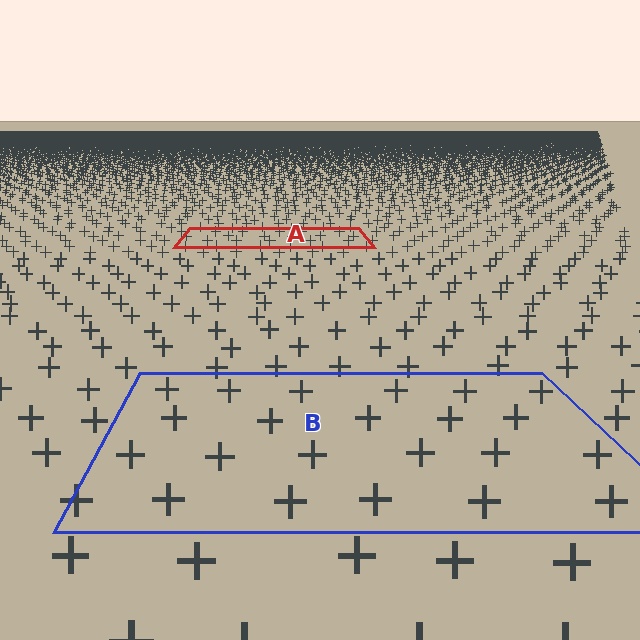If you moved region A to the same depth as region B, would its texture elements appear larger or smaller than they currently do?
They would appear larger. At a closer depth, the same texture elements are projected at a bigger on-screen size.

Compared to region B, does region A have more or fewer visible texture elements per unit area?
Region A has more texture elements per unit area — they are packed more densely because it is farther away.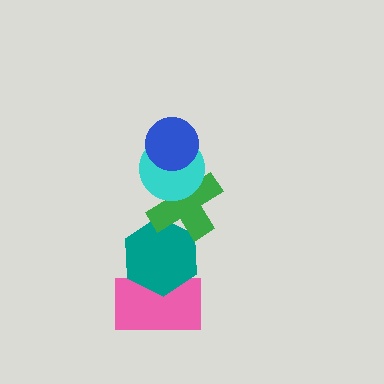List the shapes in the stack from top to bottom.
From top to bottom: the blue circle, the cyan circle, the green cross, the teal hexagon, the pink rectangle.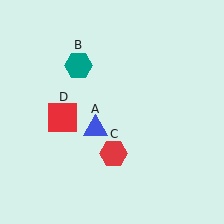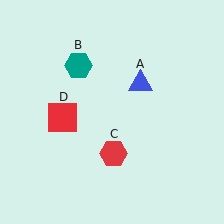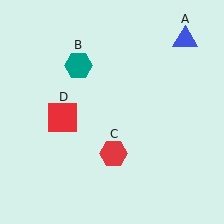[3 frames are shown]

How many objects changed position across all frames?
1 object changed position: blue triangle (object A).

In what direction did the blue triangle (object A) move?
The blue triangle (object A) moved up and to the right.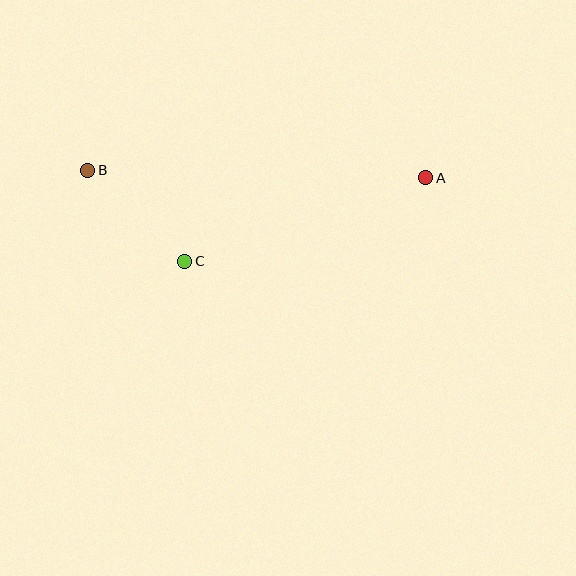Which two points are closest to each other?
Points B and C are closest to each other.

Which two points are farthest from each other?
Points A and B are farthest from each other.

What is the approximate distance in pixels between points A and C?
The distance between A and C is approximately 255 pixels.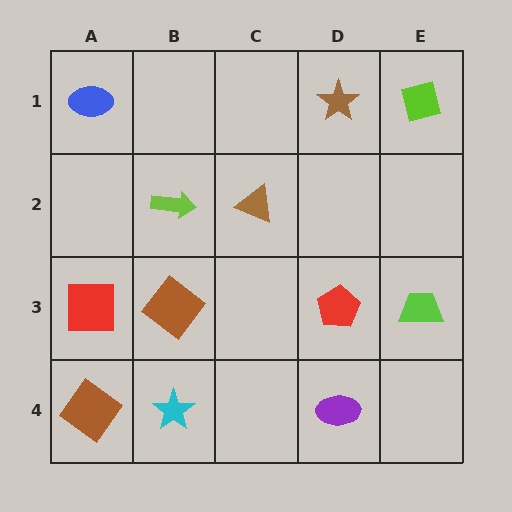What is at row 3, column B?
A brown diamond.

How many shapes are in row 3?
4 shapes.